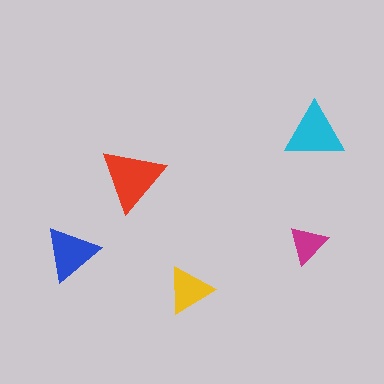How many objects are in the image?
There are 5 objects in the image.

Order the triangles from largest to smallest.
the red one, the cyan one, the blue one, the yellow one, the magenta one.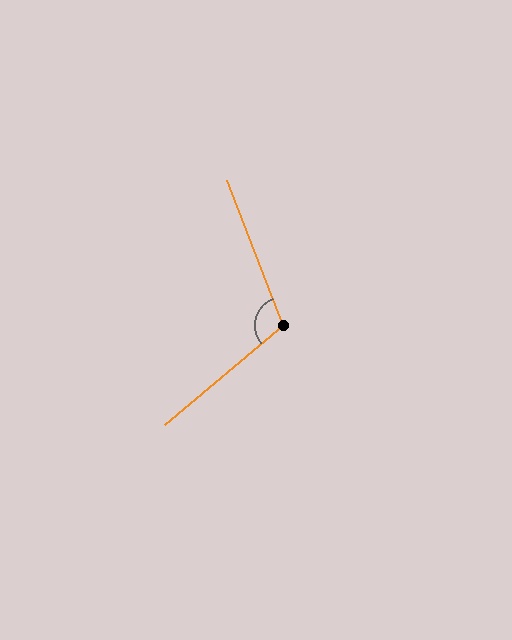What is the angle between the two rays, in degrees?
Approximately 109 degrees.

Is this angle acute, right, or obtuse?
It is obtuse.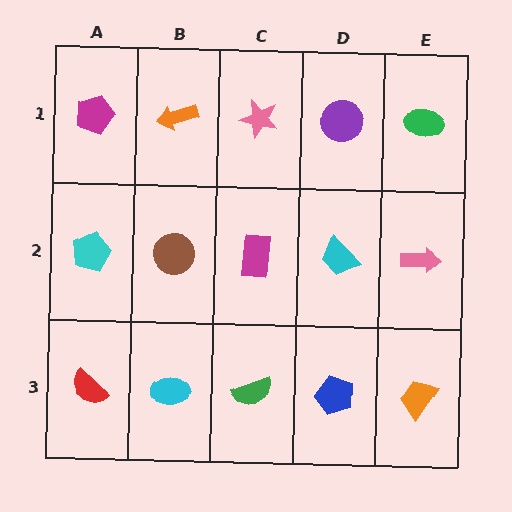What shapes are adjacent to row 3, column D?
A cyan trapezoid (row 2, column D), a green semicircle (row 3, column C), an orange trapezoid (row 3, column E).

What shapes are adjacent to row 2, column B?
An orange arrow (row 1, column B), a cyan ellipse (row 3, column B), a cyan pentagon (row 2, column A), a magenta rectangle (row 2, column C).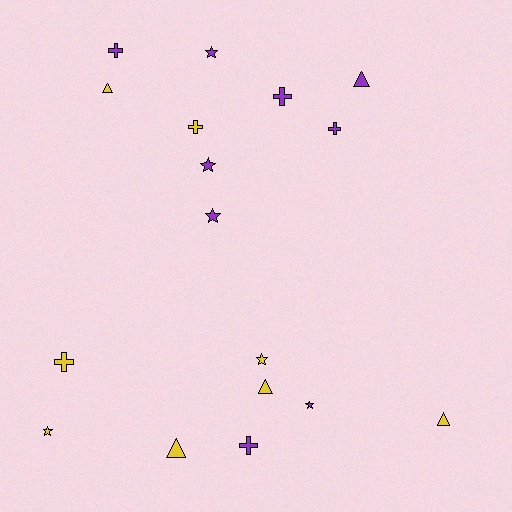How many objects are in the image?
There are 17 objects.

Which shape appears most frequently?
Cross, with 6 objects.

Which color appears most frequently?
Purple, with 9 objects.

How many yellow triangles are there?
There are 4 yellow triangles.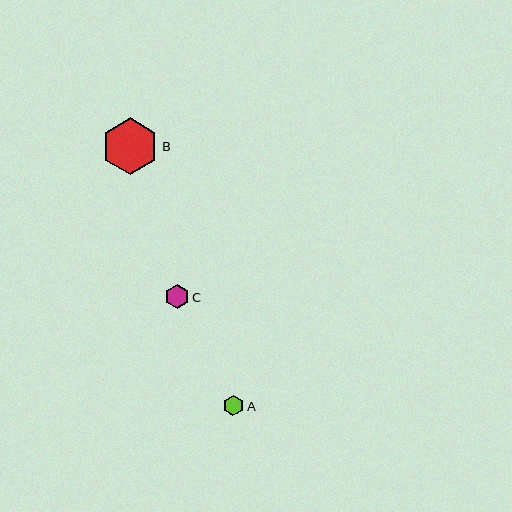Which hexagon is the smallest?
Hexagon A is the smallest with a size of approximately 20 pixels.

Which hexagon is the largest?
Hexagon B is the largest with a size of approximately 56 pixels.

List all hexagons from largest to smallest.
From largest to smallest: B, C, A.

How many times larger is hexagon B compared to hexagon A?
Hexagon B is approximately 2.8 times the size of hexagon A.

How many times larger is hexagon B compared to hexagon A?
Hexagon B is approximately 2.8 times the size of hexagon A.